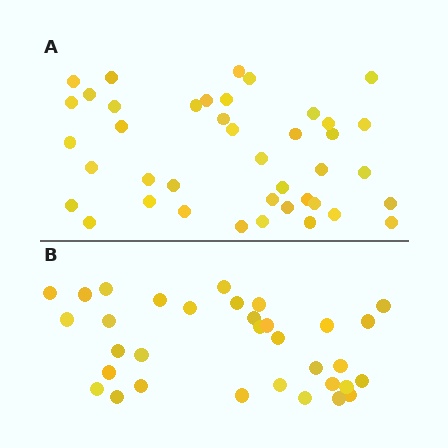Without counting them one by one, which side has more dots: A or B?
Region A (the top region) has more dots.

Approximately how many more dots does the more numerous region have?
Region A has roughly 8 or so more dots than region B.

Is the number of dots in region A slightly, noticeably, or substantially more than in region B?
Region A has only slightly more — the two regions are fairly close. The ratio is roughly 1.2 to 1.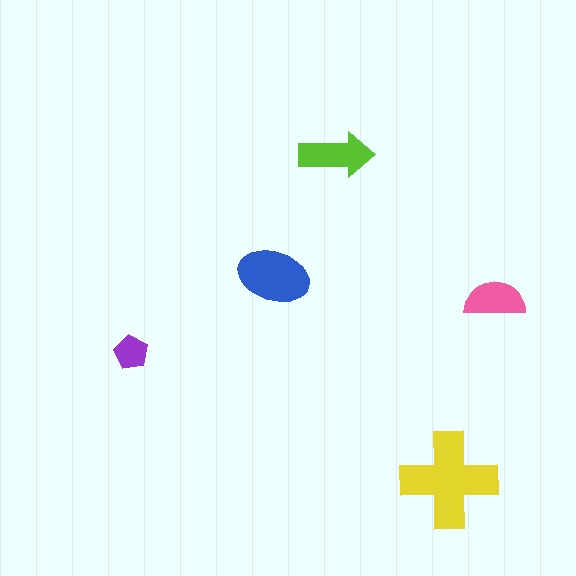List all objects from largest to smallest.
The yellow cross, the blue ellipse, the lime arrow, the pink semicircle, the purple pentagon.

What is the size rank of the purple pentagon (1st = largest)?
5th.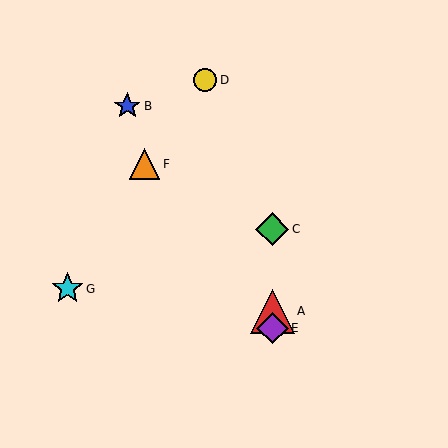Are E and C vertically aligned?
Yes, both are at x≈272.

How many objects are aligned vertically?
3 objects (A, C, E) are aligned vertically.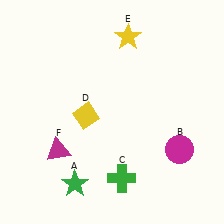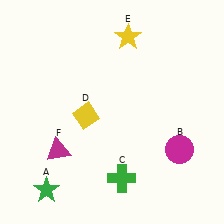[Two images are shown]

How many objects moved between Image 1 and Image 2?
1 object moved between the two images.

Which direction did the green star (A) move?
The green star (A) moved left.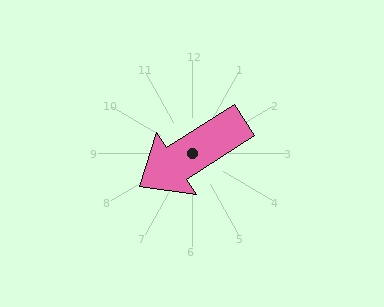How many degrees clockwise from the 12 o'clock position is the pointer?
Approximately 237 degrees.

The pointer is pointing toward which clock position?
Roughly 8 o'clock.